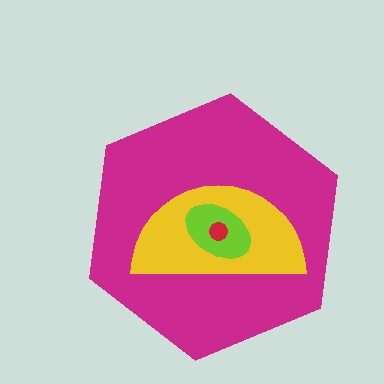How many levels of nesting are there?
4.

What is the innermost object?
The red circle.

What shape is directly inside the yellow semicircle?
The lime ellipse.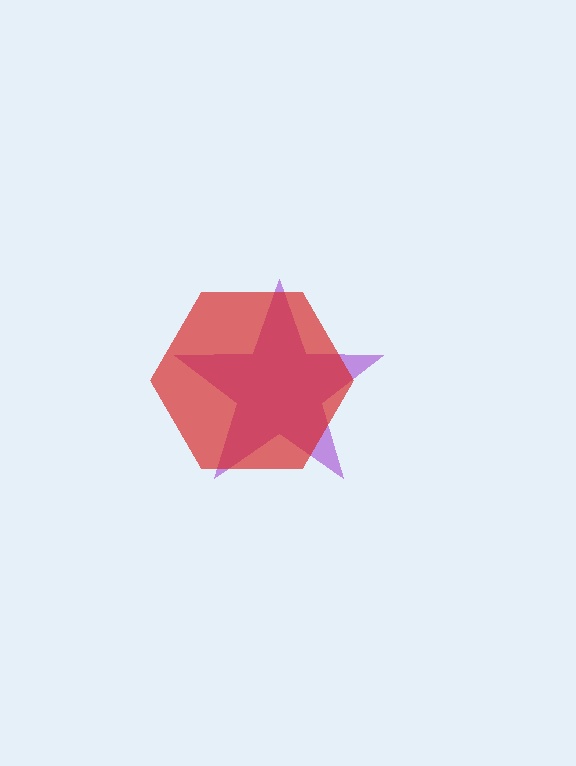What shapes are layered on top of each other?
The layered shapes are: a purple star, a red hexagon.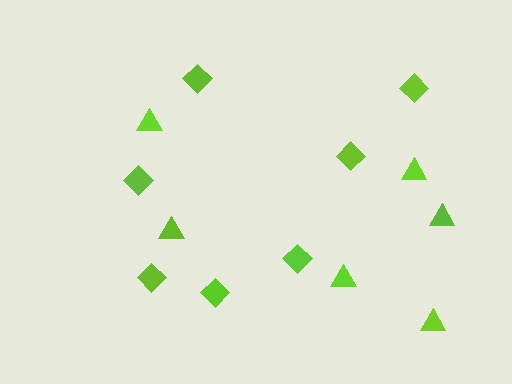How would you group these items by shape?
There are 2 groups: one group of triangles (6) and one group of diamonds (7).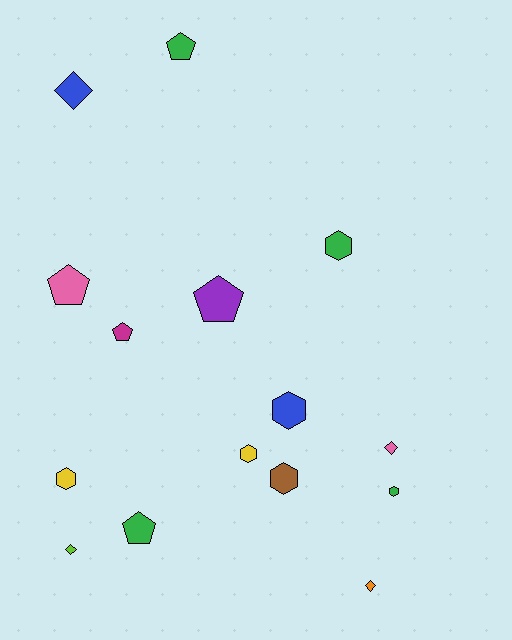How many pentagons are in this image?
There are 5 pentagons.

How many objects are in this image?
There are 15 objects.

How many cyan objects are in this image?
There are no cyan objects.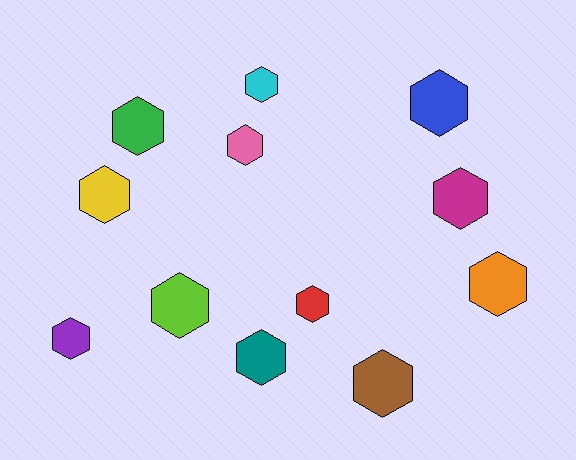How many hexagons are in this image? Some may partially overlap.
There are 12 hexagons.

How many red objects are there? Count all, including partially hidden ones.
There is 1 red object.